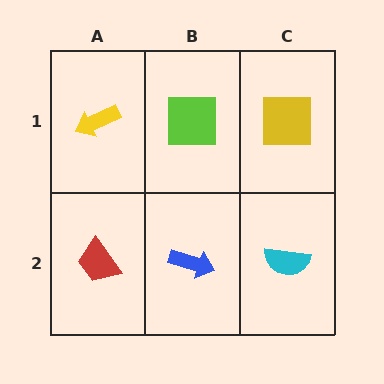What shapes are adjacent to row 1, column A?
A red trapezoid (row 2, column A), a lime square (row 1, column B).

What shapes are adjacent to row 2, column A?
A yellow arrow (row 1, column A), a blue arrow (row 2, column B).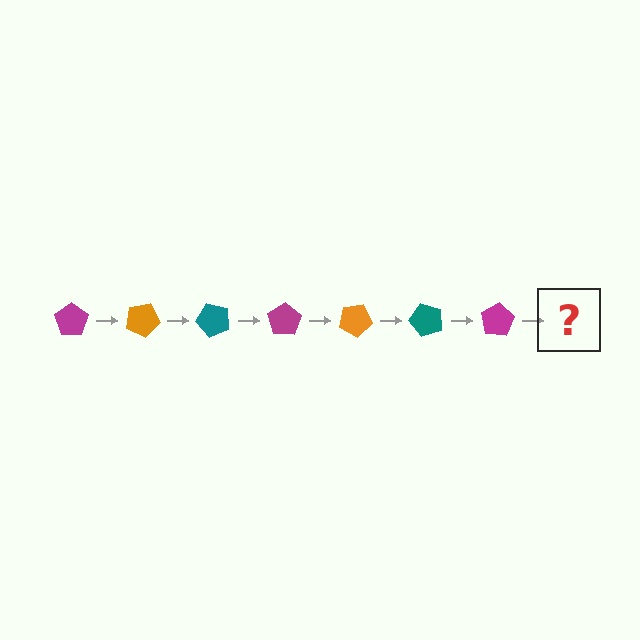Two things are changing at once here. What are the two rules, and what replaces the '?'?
The two rules are that it rotates 25 degrees each step and the color cycles through magenta, orange, and teal. The '?' should be an orange pentagon, rotated 175 degrees from the start.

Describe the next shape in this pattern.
It should be an orange pentagon, rotated 175 degrees from the start.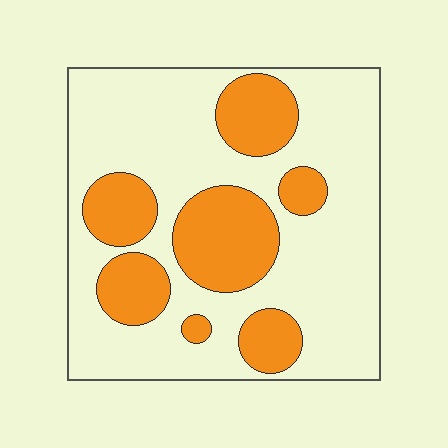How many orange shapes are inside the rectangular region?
7.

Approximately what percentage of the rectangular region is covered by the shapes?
Approximately 30%.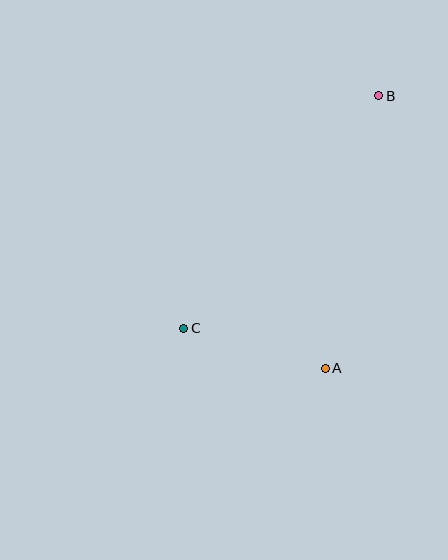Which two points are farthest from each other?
Points B and C are farthest from each other.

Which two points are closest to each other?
Points A and C are closest to each other.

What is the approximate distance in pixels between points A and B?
The distance between A and B is approximately 278 pixels.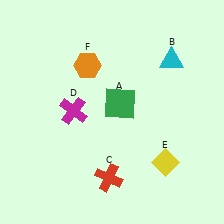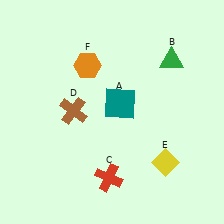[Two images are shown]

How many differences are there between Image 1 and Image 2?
There are 3 differences between the two images.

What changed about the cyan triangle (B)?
In Image 1, B is cyan. In Image 2, it changed to green.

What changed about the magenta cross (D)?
In Image 1, D is magenta. In Image 2, it changed to brown.